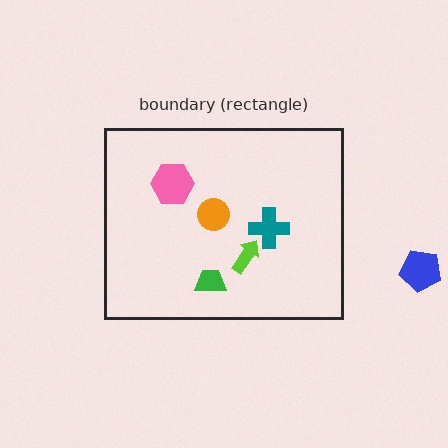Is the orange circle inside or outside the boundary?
Inside.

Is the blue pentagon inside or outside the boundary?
Outside.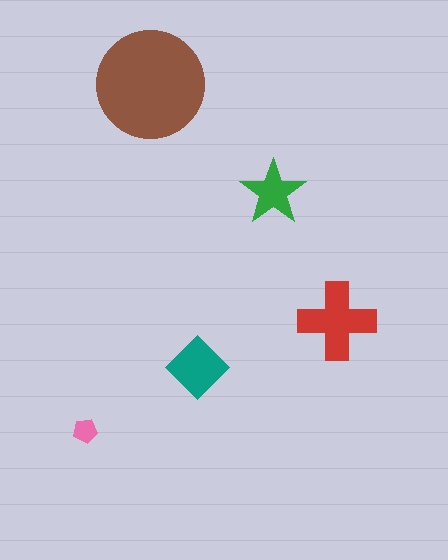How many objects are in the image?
There are 5 objects in the image.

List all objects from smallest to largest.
The pink pentagon, the green star, the teal diamond, the red cross, the brown circle.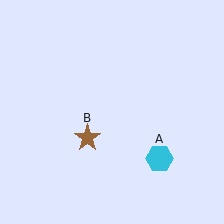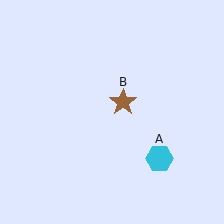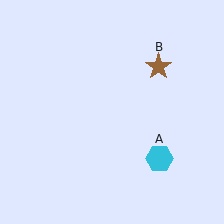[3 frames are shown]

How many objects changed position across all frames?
1 object changed position: brown star (object B).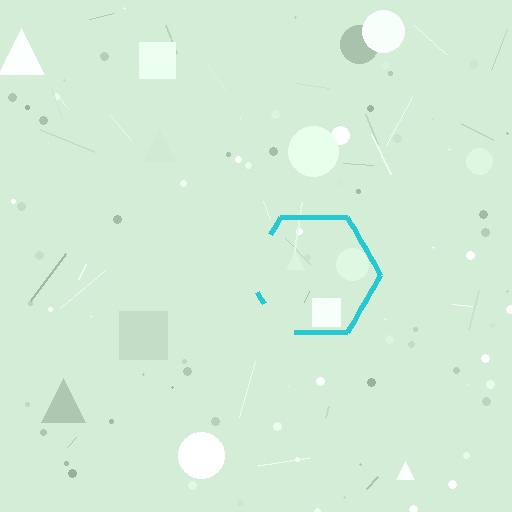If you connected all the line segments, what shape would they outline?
They would outline a hexagon.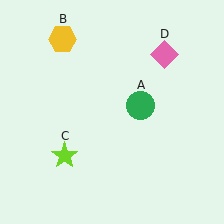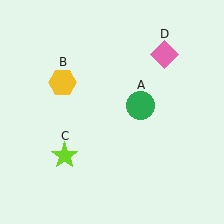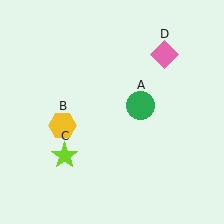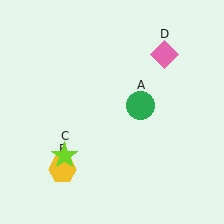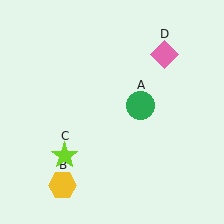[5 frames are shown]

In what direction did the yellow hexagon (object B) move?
The yellow hexagon (object B) moved down.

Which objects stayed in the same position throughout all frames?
Green circle (object A) and lime star (object C) and pink diamond (object D) remained stationary.